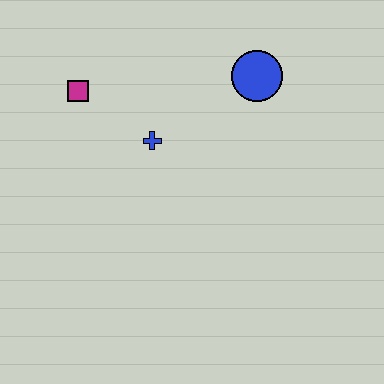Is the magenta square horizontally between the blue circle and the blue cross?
No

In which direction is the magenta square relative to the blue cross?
The magenta square is to the left of the blue cross.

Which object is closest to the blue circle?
The blue cross is closest to the blue circle.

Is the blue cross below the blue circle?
Yes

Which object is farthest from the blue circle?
The magenta square is farthest from the blue circle.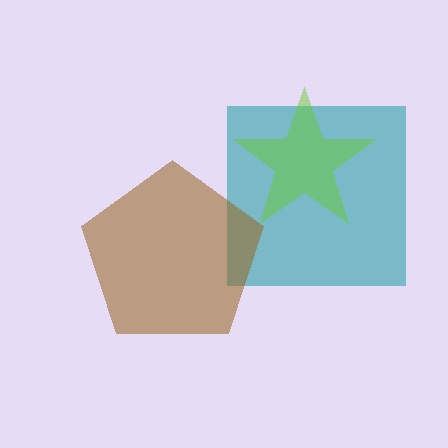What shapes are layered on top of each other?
The layered shapes are: a teal square, a brown pentagon, a lime star.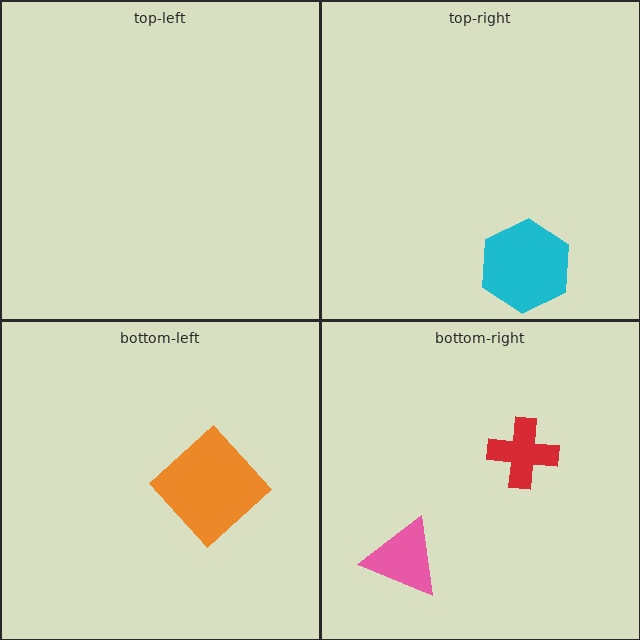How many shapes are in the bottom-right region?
2.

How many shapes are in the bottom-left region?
1.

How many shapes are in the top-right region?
1.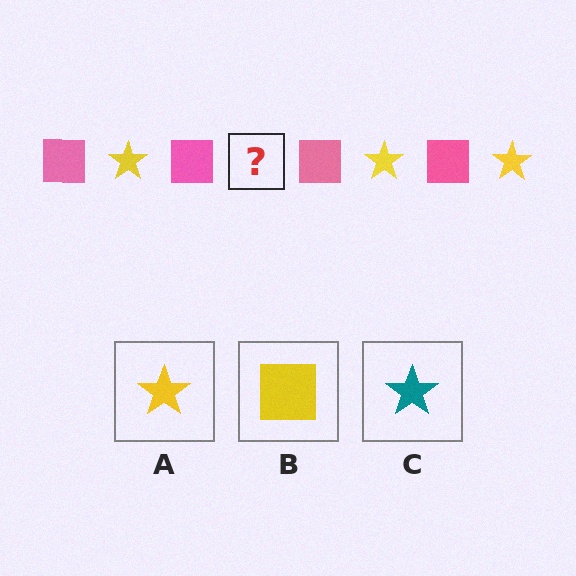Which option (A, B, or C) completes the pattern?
A.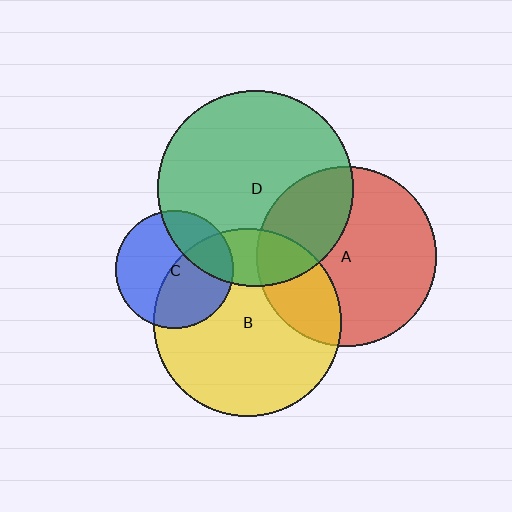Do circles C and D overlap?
Yes.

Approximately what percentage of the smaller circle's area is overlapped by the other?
Approximately 25%.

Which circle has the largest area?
Circle D (green).